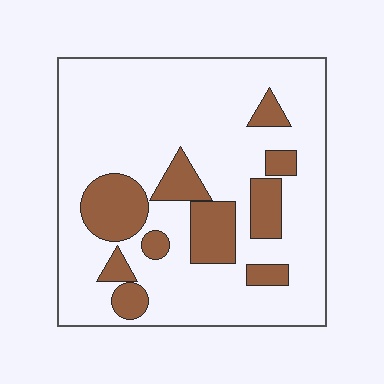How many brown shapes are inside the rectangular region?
10.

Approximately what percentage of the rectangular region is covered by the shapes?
Approximately 20%.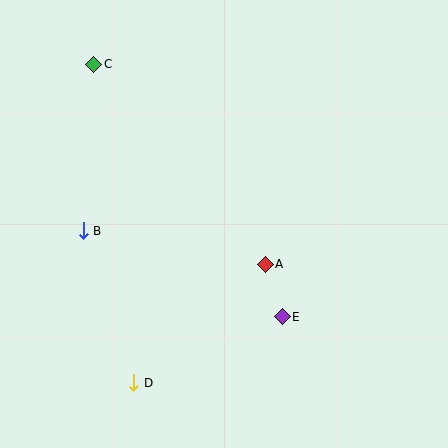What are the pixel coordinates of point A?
Point A is at (265, 264).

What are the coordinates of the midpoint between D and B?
The midpoint between D and B is at (109, 307).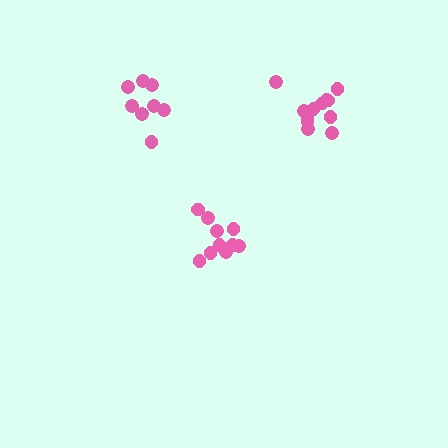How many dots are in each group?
Group 1: 10 dots, Group 2: 8 dots, Group 3: 12 dots (30 total).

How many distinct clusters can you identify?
There are 3 distinct clusters.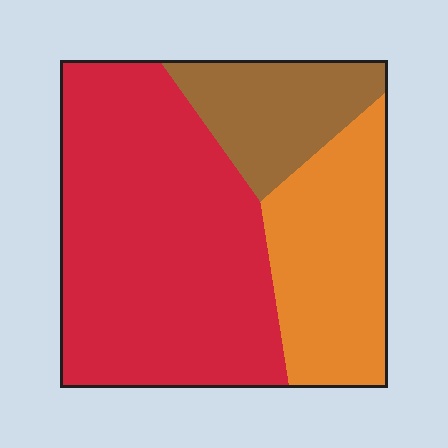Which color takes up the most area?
Red, at roughly 55%.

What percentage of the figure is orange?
Orange covers 26% of the figure.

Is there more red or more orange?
Red.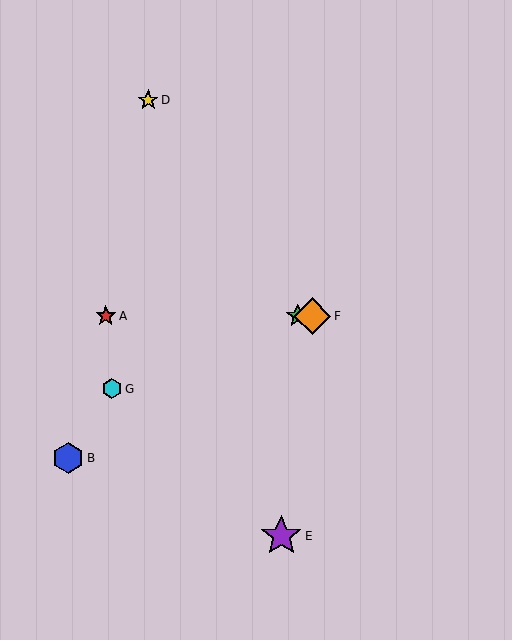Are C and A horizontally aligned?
Yes, both are at y≈316.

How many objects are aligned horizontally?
3 objects (A, C, F) are aligned horizontally.